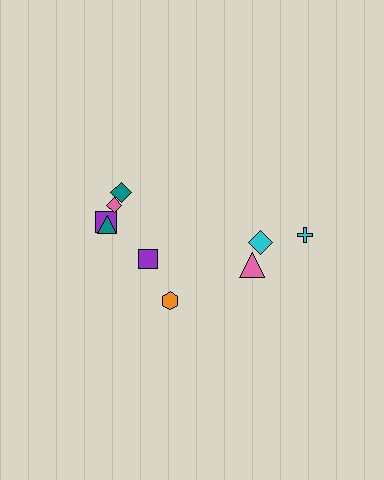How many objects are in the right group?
There are 3 objects.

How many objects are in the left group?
There are 6 objects.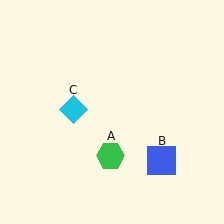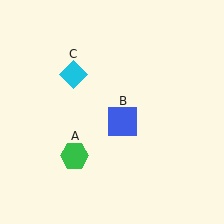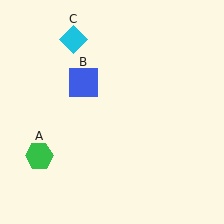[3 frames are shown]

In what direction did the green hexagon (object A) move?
The green hexagon (object A) moved left.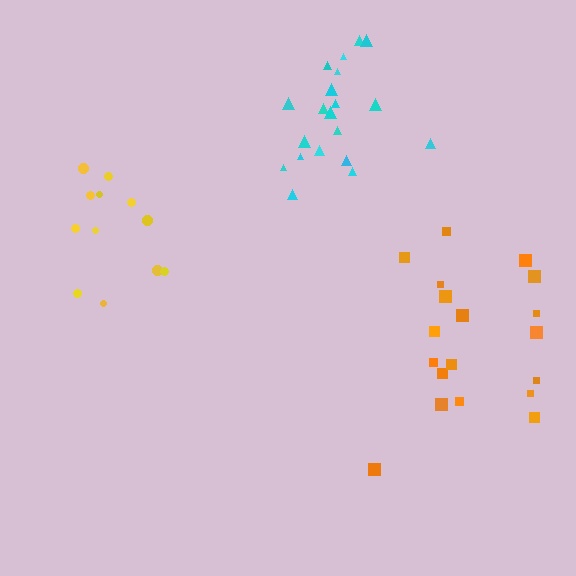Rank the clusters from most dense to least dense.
cyan, yellow, orange.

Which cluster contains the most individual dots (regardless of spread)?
Cyan (20).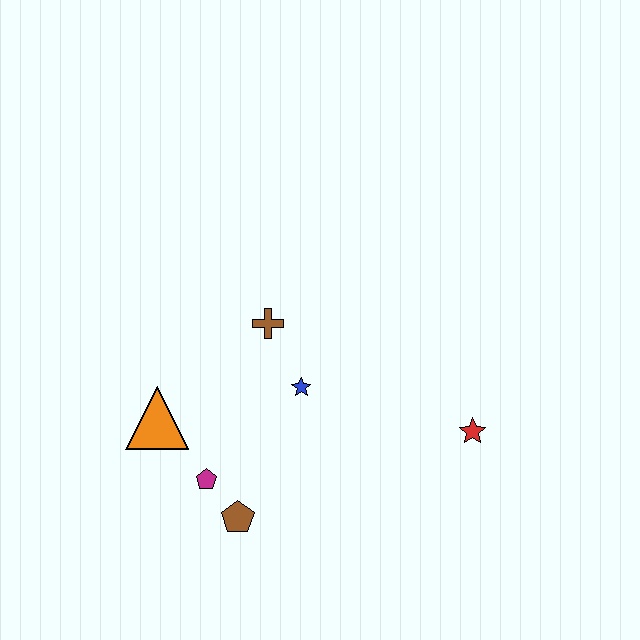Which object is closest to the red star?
The blue star is closest to the red star.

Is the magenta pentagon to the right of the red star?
No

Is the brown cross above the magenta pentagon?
Yes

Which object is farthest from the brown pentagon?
The red star is farthest from the brown pentagon.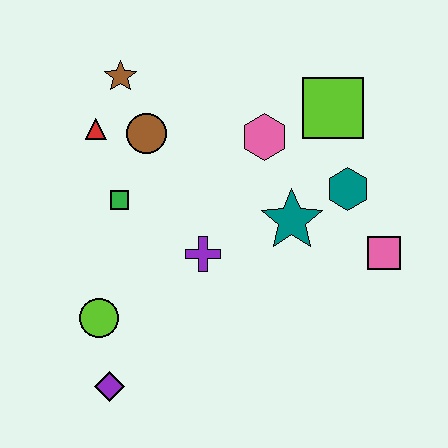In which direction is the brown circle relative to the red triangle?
The brown circle is to the right of the red triangle.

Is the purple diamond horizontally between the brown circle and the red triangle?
Yes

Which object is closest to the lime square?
The pink hexagon is closest to the lime square.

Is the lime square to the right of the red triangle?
Yes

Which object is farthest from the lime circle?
The lime square is farthest from the lime circle.